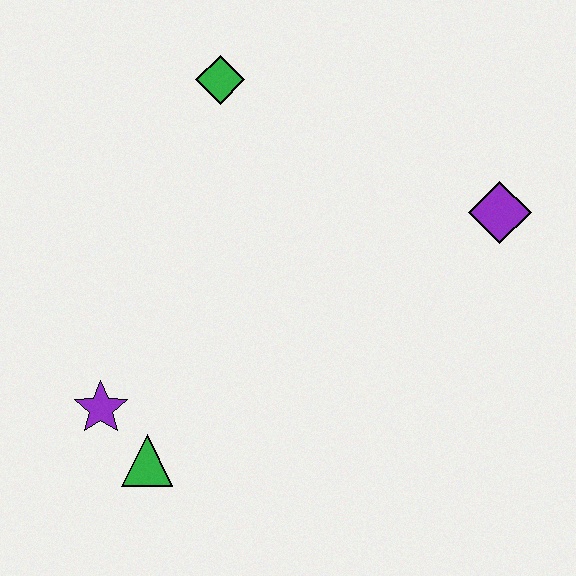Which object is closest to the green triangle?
The purple star is closest to the green triangle.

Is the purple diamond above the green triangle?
Yes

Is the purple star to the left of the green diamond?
Yes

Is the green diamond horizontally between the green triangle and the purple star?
No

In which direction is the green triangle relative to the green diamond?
The green triangle is below the green diamond.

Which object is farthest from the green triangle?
The purple diamond is farthest from the green triangle.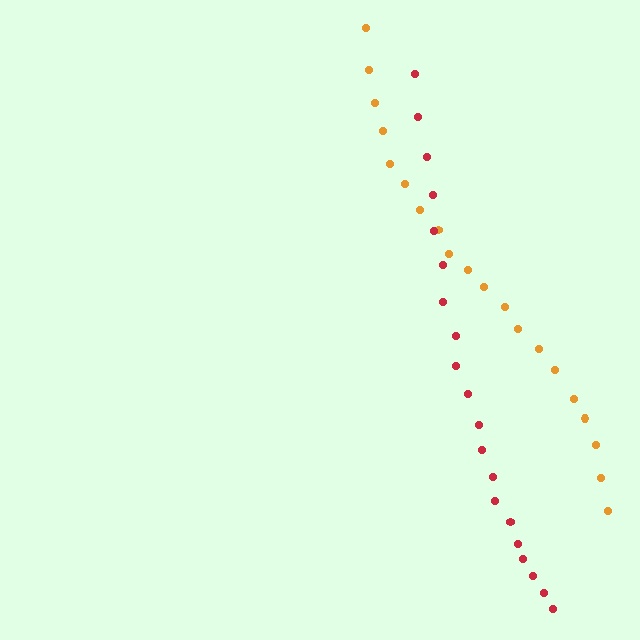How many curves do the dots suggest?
There are 2 distinct paths.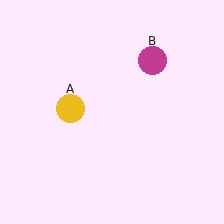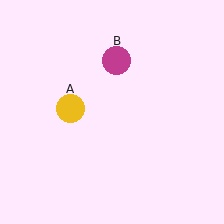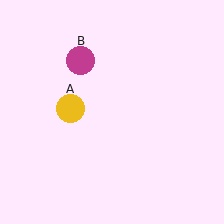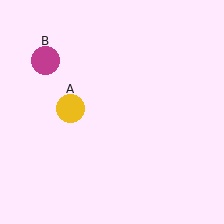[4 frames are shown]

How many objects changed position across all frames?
1 object changed position: magenta circle (object B).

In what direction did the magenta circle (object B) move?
The magenta circle (object B) moved left.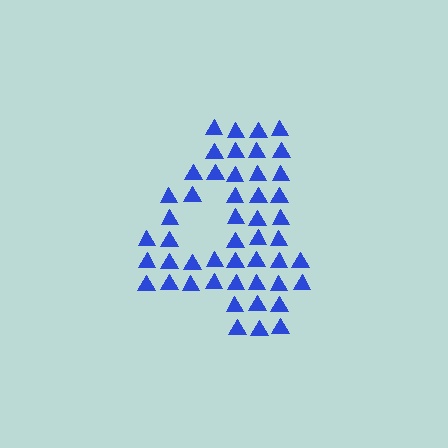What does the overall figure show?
The overall figure shows the digit 4.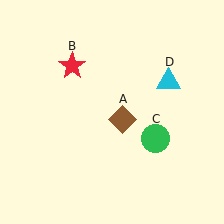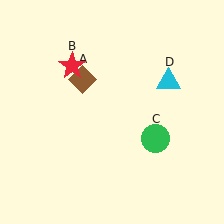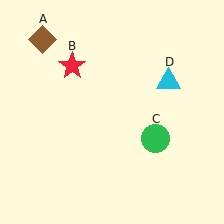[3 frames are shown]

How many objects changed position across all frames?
1 object changed position: brown diamond (object A).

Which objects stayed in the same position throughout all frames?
Red star (object B) and green circle (object C) and cyan triangle (object D) remained stationary.